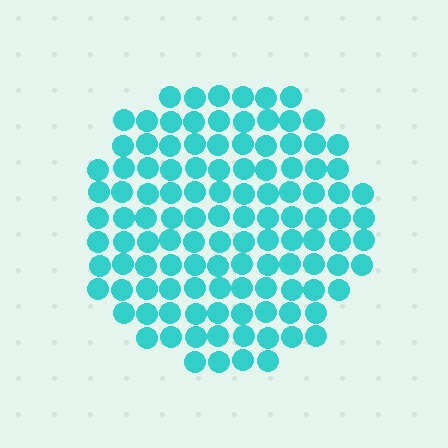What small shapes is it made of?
It is made of small circles.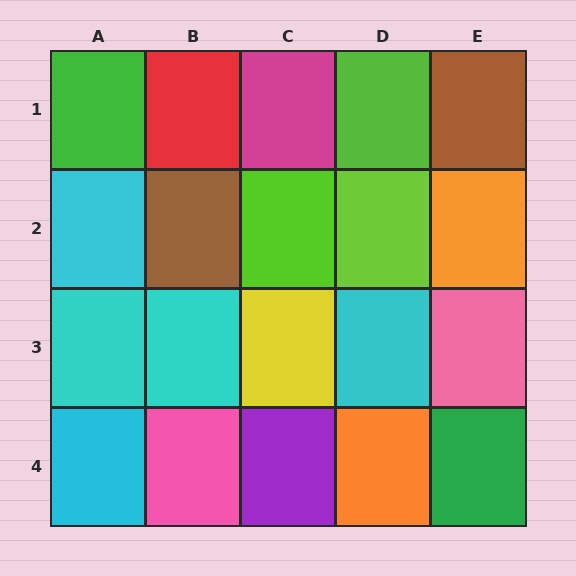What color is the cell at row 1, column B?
Red.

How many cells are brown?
2 cells are brown.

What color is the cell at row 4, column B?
Pink.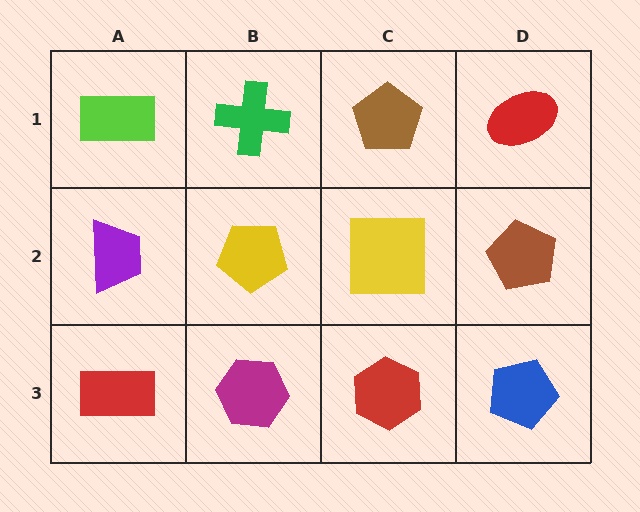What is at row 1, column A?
A lime rectangle.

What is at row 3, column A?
A red rectangle.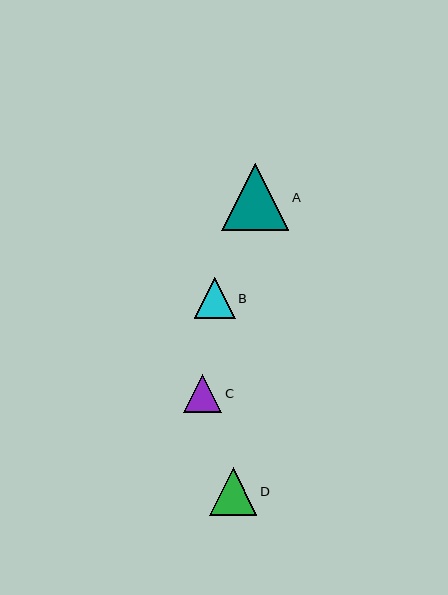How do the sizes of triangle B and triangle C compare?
Triangle B and triangle C are approximately the same size.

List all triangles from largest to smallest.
From largest to smallest: A, D, B, C.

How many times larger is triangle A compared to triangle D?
Triangle A is approximately 1.4 times the size of triangle D.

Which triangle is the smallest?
Triangle C is the smallest with a size of approximately 38 pixels.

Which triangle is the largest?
Triangle A is the largest with a size of approximately 67 pixels.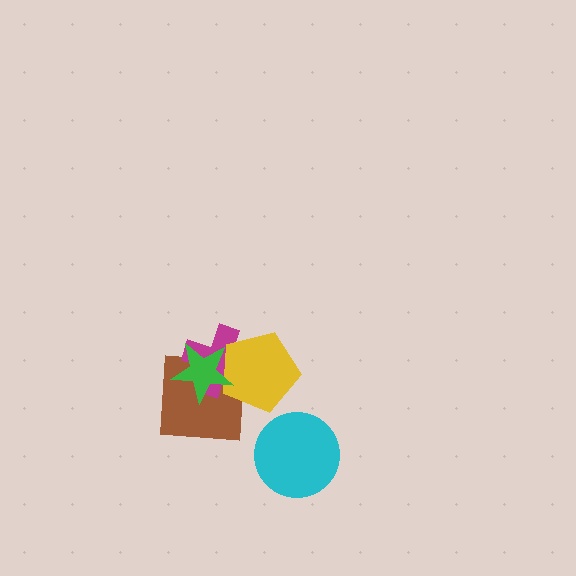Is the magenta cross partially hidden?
Yes, it is partially covered by another shape.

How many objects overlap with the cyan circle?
0 objects overlap with the cyan circle.